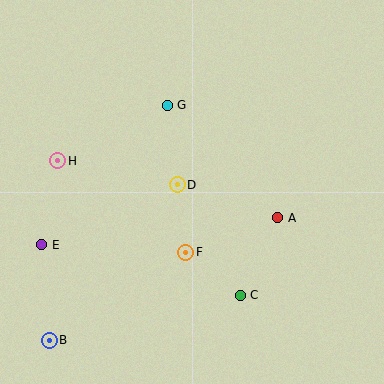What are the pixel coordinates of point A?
Point A is at (278, 218).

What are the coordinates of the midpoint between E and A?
The midpoint between E and A is at (160, 231).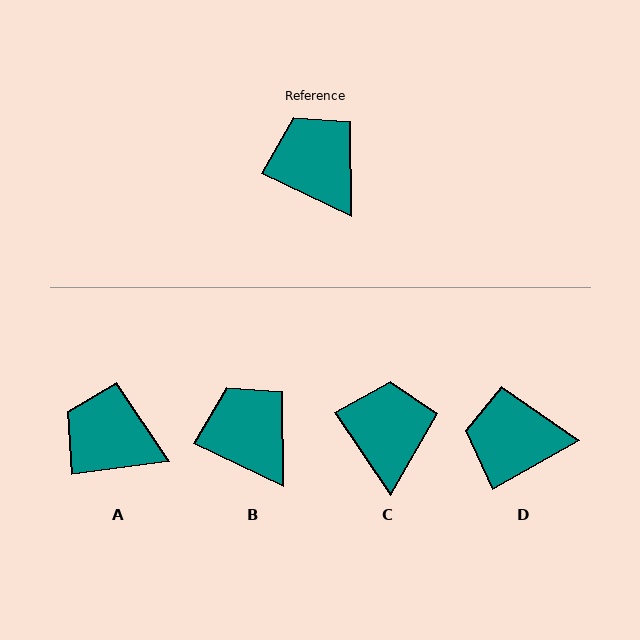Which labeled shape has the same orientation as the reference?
B.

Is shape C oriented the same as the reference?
No, it is off by about 30 degrees.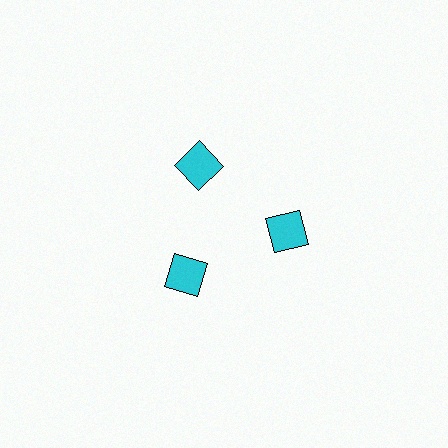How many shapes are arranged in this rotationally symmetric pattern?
There are 3 shapes, arranged in 3 groups of 1.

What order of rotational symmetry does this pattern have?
This pattern has 3-fold rotational symmetry.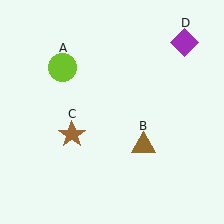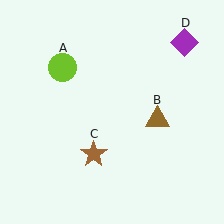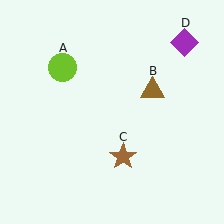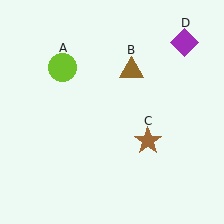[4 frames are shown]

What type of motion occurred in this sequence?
The brown triangle (object B), brown star (object C) rotated counterclockwise around the center of the scene.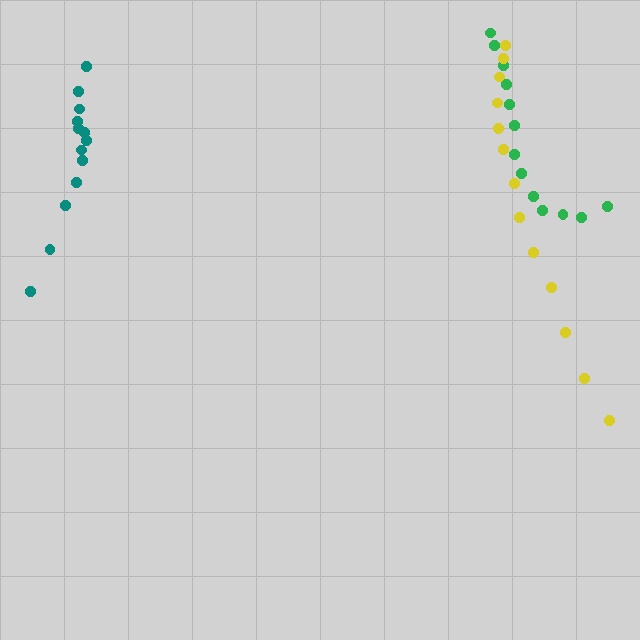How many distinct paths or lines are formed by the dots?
There are 3 distinct paths.